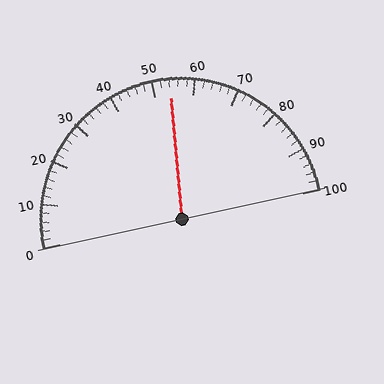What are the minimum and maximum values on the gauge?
The gauge ranges from 0 to 100.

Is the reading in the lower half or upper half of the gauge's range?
The reading is in the upper half of the range (0 to 100).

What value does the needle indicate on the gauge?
The needle indicates approximately 54.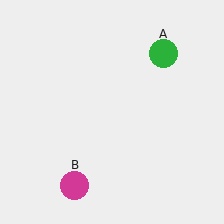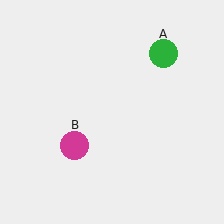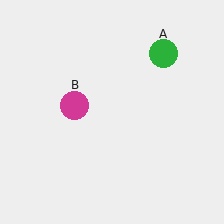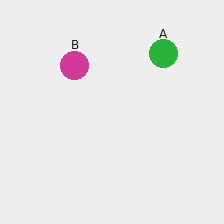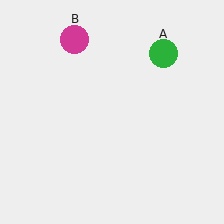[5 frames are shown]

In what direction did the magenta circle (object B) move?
The magenta circle (object B) moved up.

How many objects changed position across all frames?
1 object changed position: magenta circle (object B).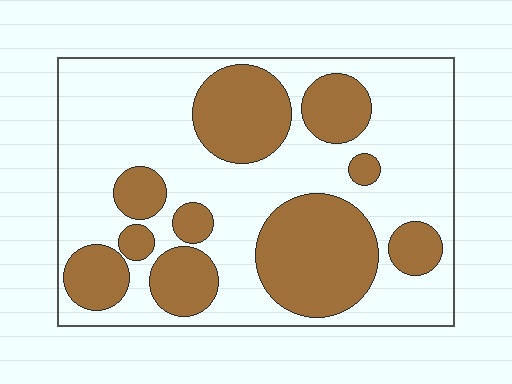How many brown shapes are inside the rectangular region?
10.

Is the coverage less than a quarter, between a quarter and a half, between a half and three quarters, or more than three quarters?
Between a quarter and a half.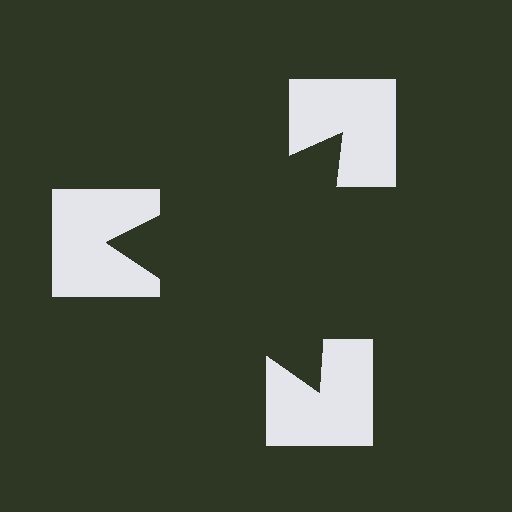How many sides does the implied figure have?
3 sides.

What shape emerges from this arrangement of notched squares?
An illusory triangle — its edges are inferred from the aligned wedge cuts in the notched squares, not physically drawn.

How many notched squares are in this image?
There are 3 — one at each vertex of the illusory triangle.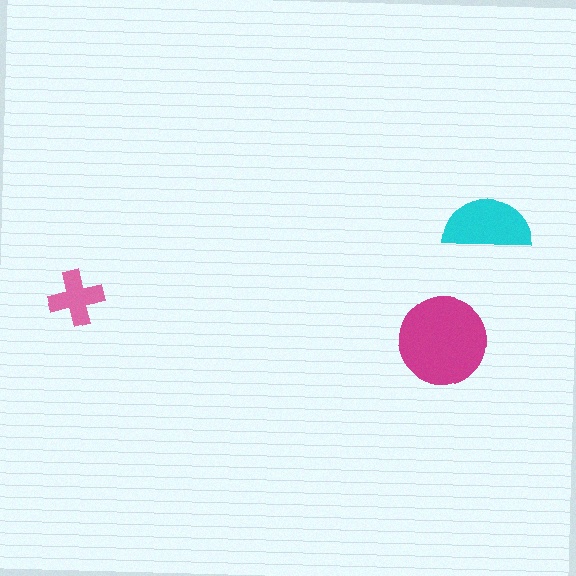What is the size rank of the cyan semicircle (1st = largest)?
2nd.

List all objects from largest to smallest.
The magenta circle, the cyan semicircle, the pink cross.